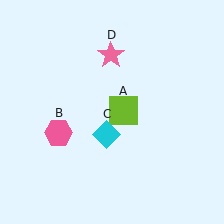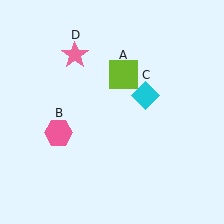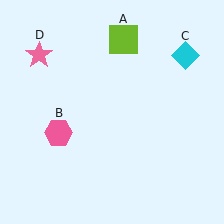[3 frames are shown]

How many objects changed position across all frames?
3 objects changed position: lime square (object A), cyan diamond (object C), pink star (object D).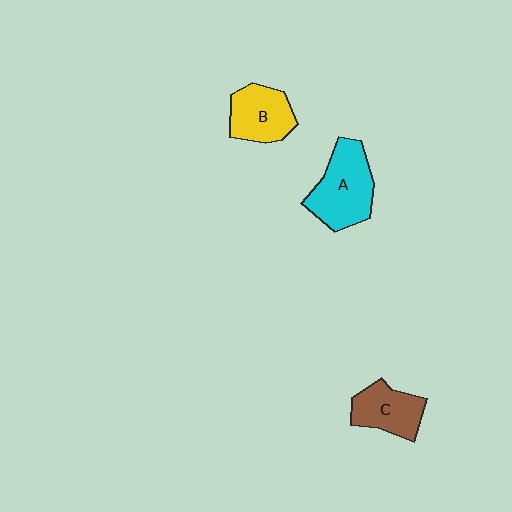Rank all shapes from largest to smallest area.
From largest to smallest: A (cyan), B (yellow), C (brown).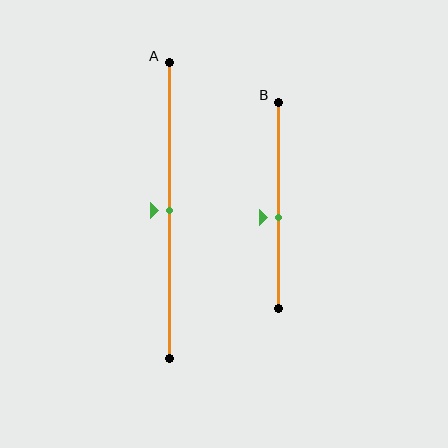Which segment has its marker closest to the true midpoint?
Segment A has its marker closest to the true midpoint.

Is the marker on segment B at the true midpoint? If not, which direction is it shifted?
No, the marker on segment B is shifted downward by about 6% of the segment length.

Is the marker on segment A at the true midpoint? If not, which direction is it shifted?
Yes, the marker on segment A is at the true midpoint.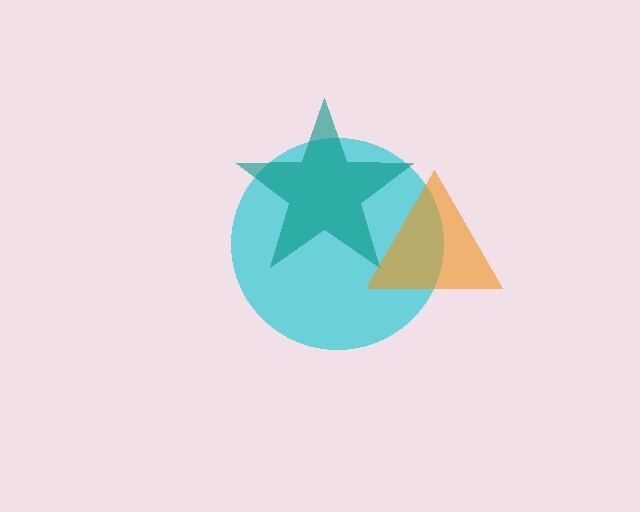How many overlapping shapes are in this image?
There are 3 overlapping shapes in the image.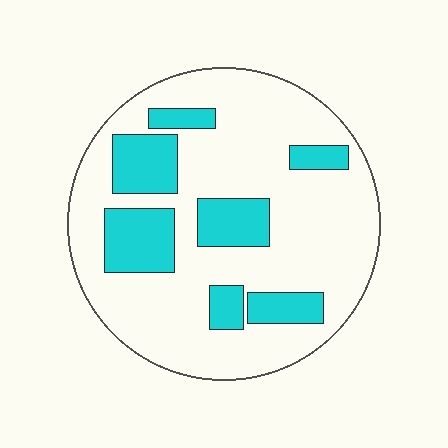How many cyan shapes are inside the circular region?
7.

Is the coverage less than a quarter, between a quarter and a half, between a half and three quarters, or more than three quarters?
Less than a quarter.